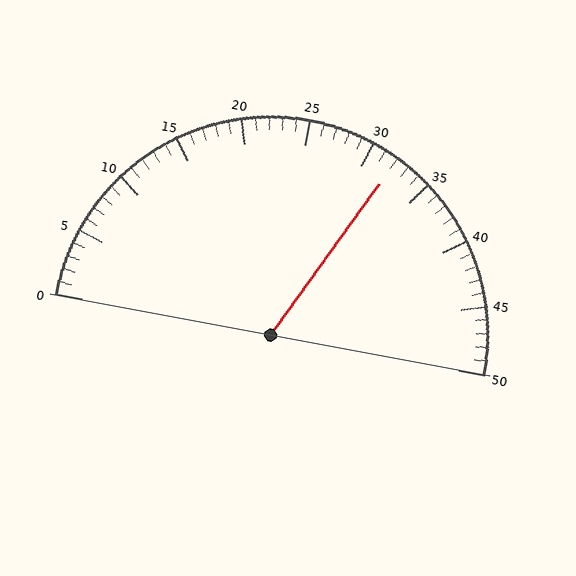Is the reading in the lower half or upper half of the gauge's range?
The reading is in the upper half of the range (0 to 50).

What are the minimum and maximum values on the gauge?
The gauge ranges from 0 to 50.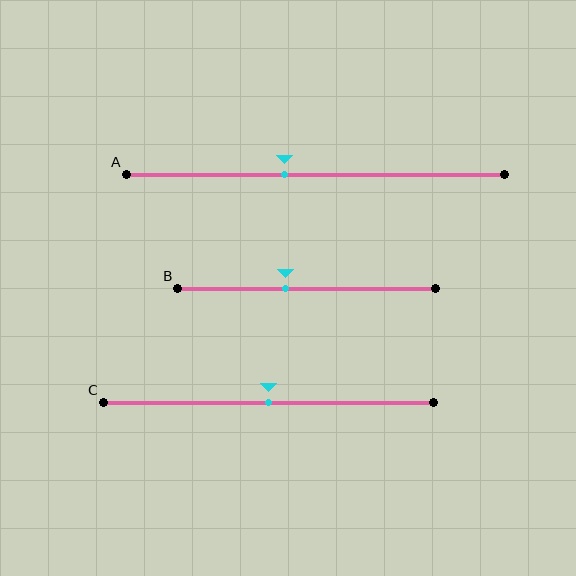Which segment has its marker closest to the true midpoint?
Segment C has its marker closest to the true midpoint.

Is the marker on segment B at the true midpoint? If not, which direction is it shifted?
No, the marker on segment B is shifted to the left by about 8% of the segment length.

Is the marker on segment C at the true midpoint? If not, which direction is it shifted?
Yes, the marker on segment C is at the true midpoint.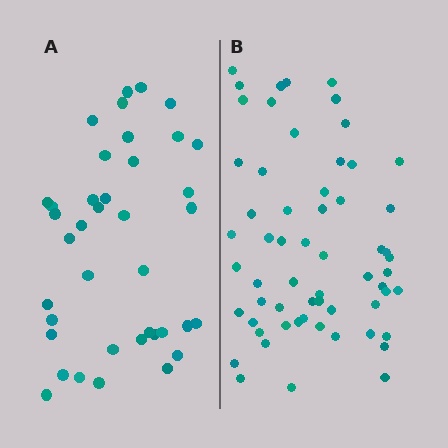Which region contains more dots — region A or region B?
Region B (the right region) has more dots.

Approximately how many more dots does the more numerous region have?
Region B has approximately 20 more dots than region A.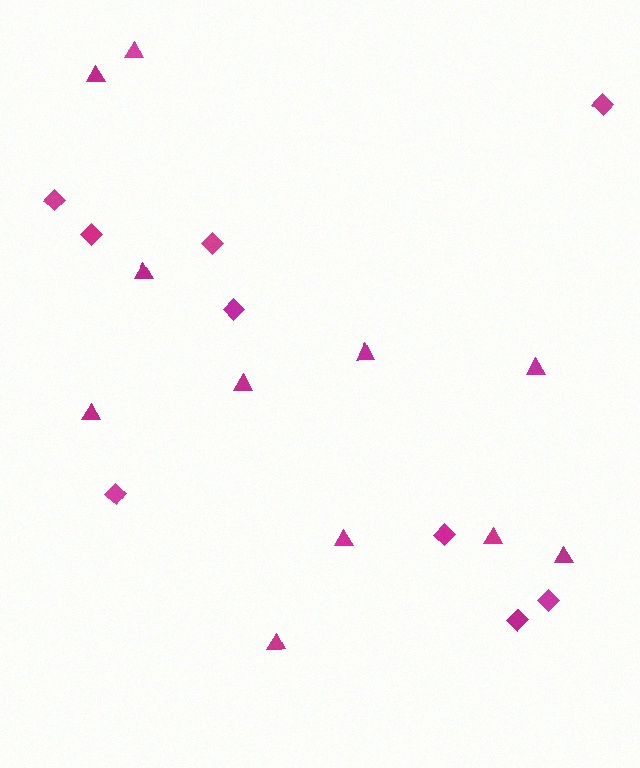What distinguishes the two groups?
There are 2 groups: one group of triangles (11) and one group of diamonds (9).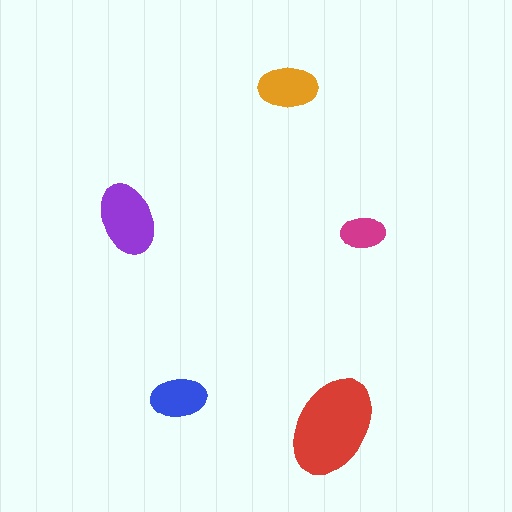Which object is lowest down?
The red ellipse is bottommost.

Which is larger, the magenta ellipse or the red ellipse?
The red one.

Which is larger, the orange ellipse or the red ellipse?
The red one.